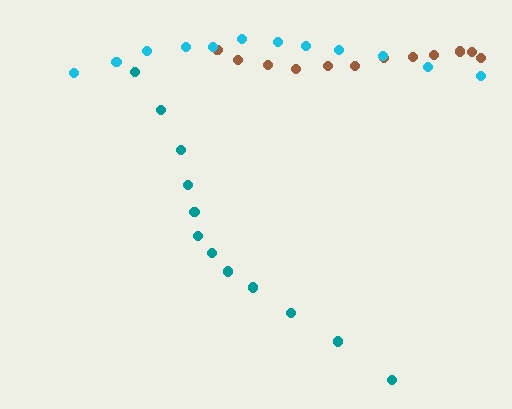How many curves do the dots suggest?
There are 3 distinct paths.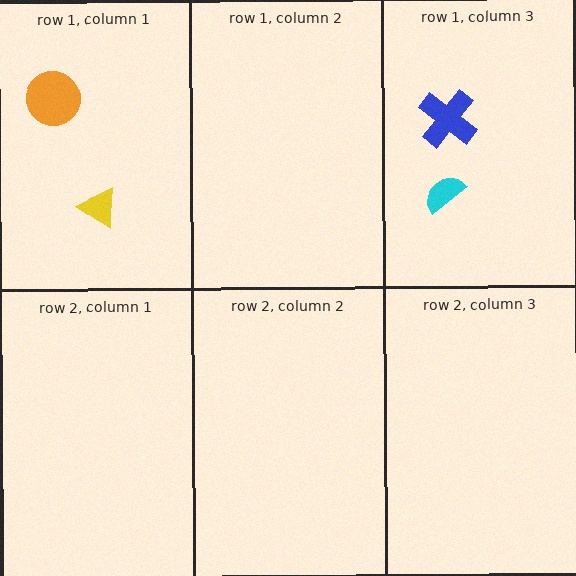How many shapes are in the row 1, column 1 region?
2.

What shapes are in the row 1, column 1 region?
The yellow triangle, the orange circle.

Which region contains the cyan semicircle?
The row 1, column 3 region.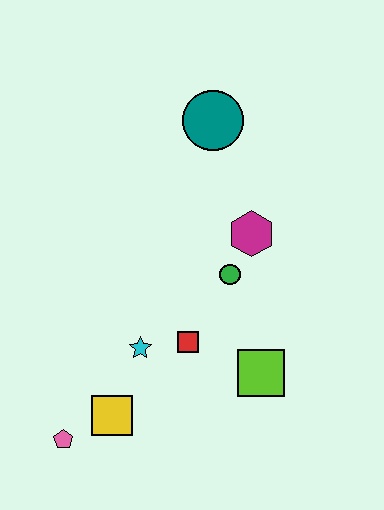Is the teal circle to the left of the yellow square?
No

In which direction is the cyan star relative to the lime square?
The cyan star is to the left of the lime square.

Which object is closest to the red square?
The cyan star is closest to the red square.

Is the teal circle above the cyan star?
Yes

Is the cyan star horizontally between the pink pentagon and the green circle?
Yes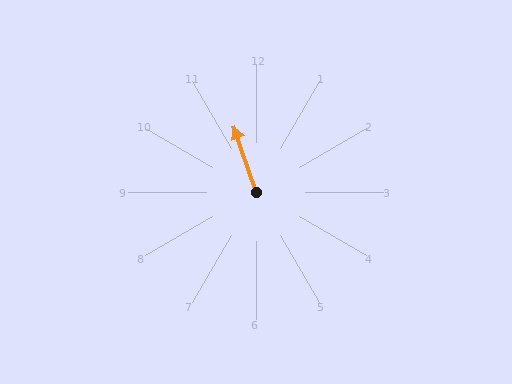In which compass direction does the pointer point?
North.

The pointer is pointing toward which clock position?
Roughly 11 o'clock.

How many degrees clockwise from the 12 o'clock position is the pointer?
Approximately 341 degrees.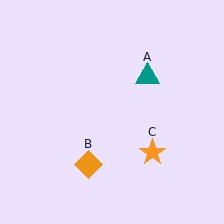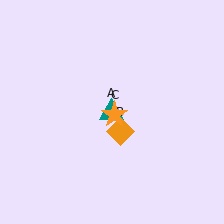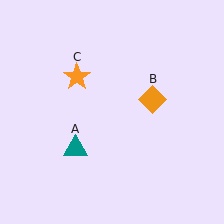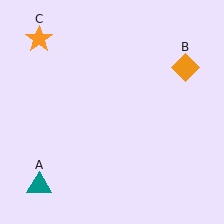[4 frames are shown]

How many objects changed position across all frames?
3 objects changed position: teal triangle (object A), orange diamond (object B), orange star (object C).